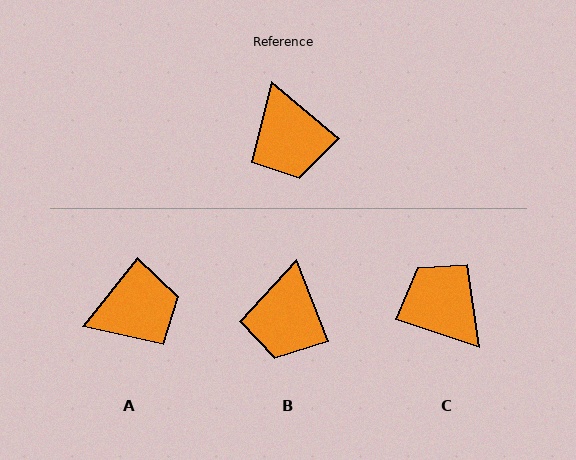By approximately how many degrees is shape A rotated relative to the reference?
Approximately 91 degrees counter-clockwise.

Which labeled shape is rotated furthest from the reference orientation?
C, about 158 degrees away.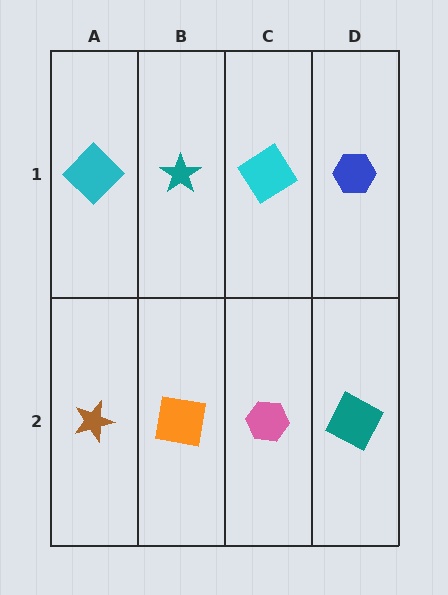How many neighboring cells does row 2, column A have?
2.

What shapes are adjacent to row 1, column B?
An orange square (row 2, column B), a cyan diamond (row 1, column A), a cyan diamond (row 1, column C).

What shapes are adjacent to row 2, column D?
A blue hexagon (row 1, column D), a pink hexagon (row 2, column C).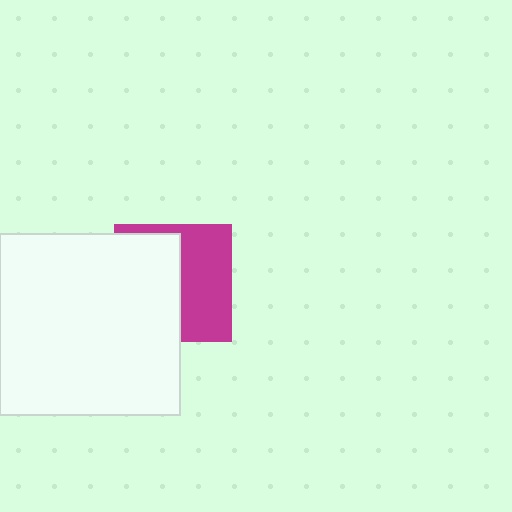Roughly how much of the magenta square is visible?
About half of it is visible (roughly 47%).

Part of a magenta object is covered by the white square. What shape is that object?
It is a square.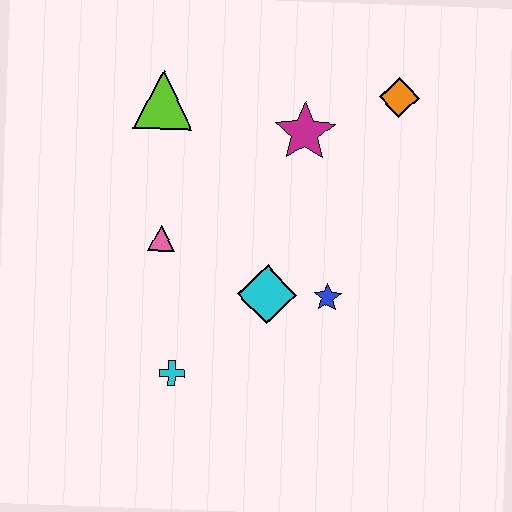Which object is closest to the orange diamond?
The magenta star is closest to the orange diamond.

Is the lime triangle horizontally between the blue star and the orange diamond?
No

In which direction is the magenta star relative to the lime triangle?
The magenta star is to the right of the lime triangle.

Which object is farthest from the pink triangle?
The orange diamond is farthest from the pink triangle.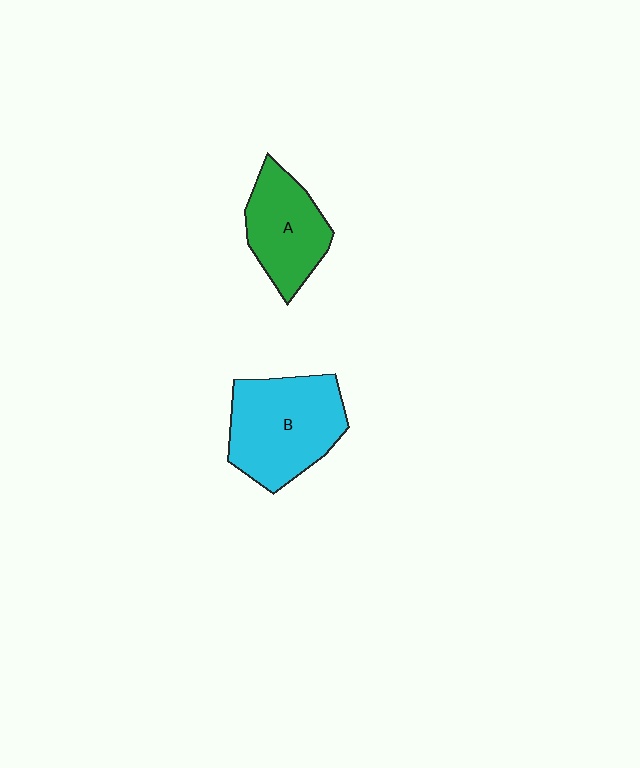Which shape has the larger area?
Shape B (cyan).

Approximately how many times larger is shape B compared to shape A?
Approximately 1.4 times.